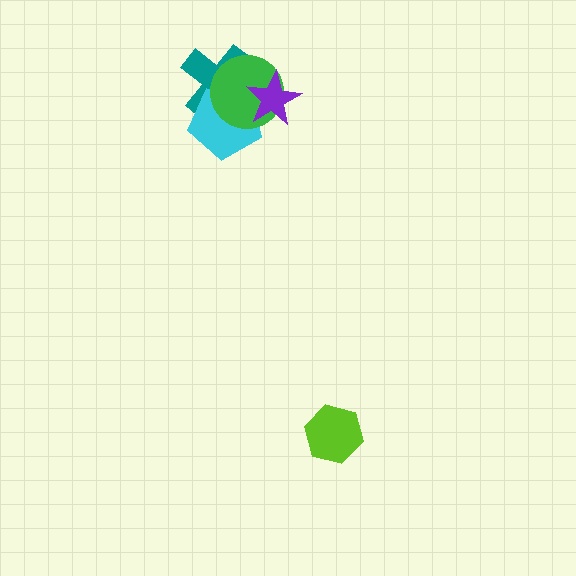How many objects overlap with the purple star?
3 objects overlap with the purple star.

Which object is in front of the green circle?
The purple star is in front of the green circle.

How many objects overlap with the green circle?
3 objects overlap with the green circle.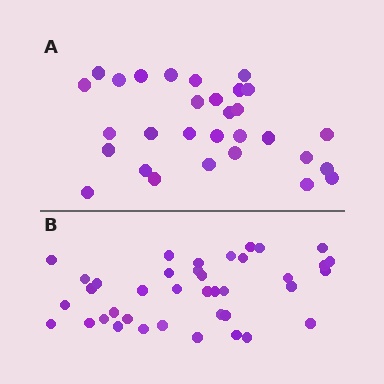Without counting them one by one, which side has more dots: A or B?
Region B (the bottom region) has more dots.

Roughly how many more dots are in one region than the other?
Region B has roughly 8 or so more dots than region A.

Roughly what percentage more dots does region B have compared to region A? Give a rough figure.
About 30% more.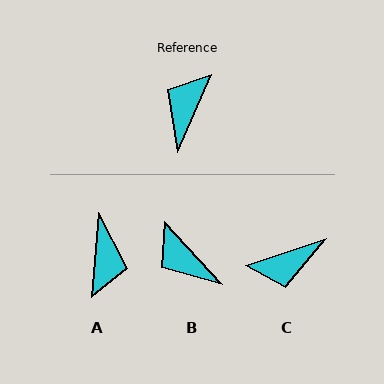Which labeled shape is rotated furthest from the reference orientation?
A, about 161 degrees away.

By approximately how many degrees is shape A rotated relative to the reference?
Approximately 161 degrees clockwise.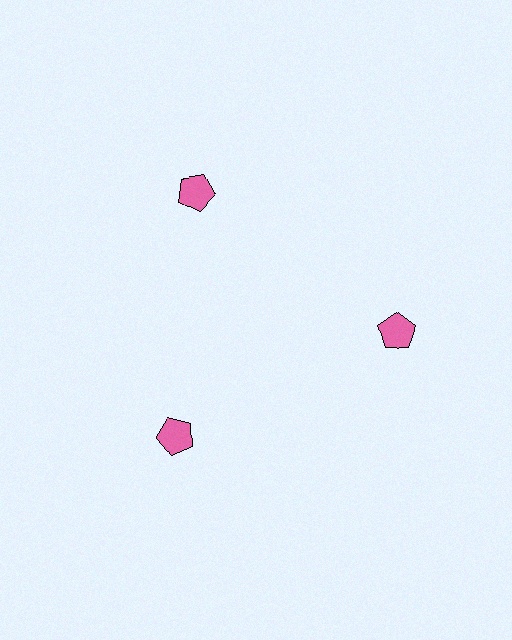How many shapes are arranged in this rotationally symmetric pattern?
There are 3 shapes, arranged in 3 groups of 1.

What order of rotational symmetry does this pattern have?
This pattern has 3-fold rotational symmetry.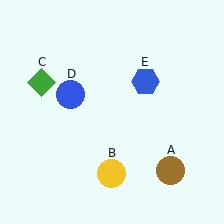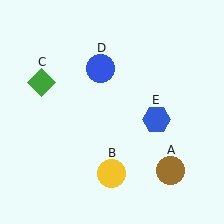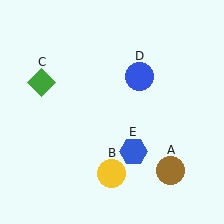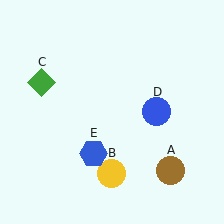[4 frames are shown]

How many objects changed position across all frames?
2 objects changed position: blue circle (object D), blue hexagon (object E).